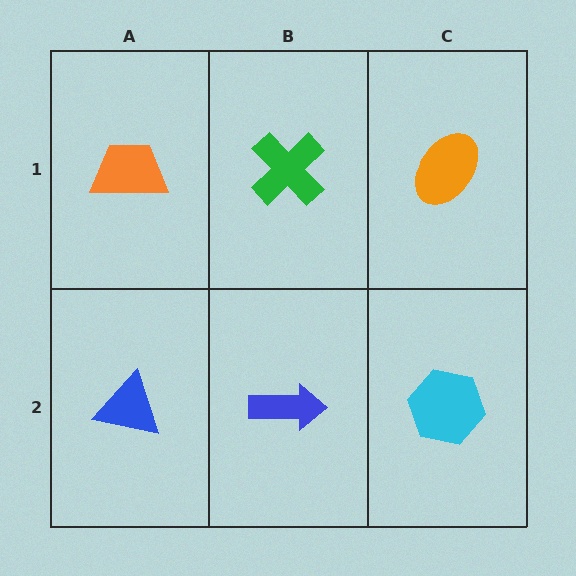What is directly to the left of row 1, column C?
A green cross.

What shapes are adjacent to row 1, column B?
A blue arrow (row 2, column B), an orange trapezoid (row 1, column A), an orange ellipse (row 1, column C).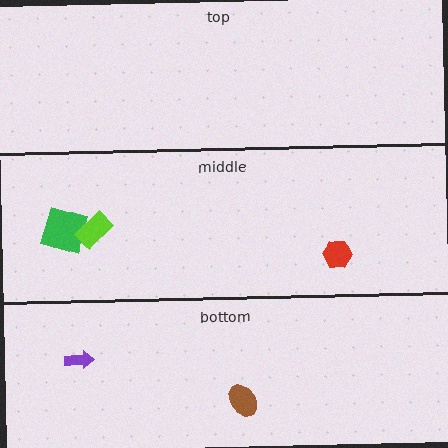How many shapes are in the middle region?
3.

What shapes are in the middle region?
The green square, the red hexagon, the lime rectangle.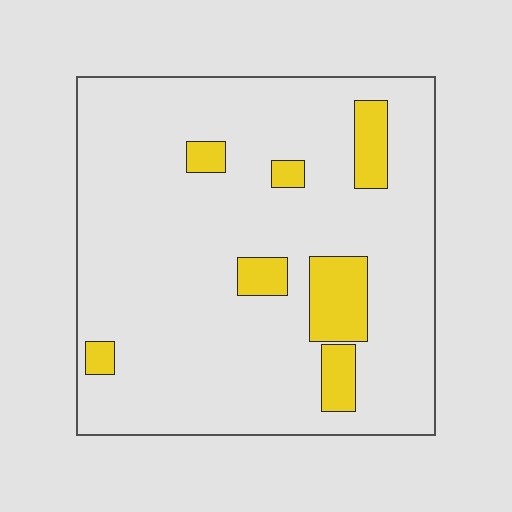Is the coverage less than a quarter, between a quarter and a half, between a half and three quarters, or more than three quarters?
Less than a quarter.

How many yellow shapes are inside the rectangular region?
7.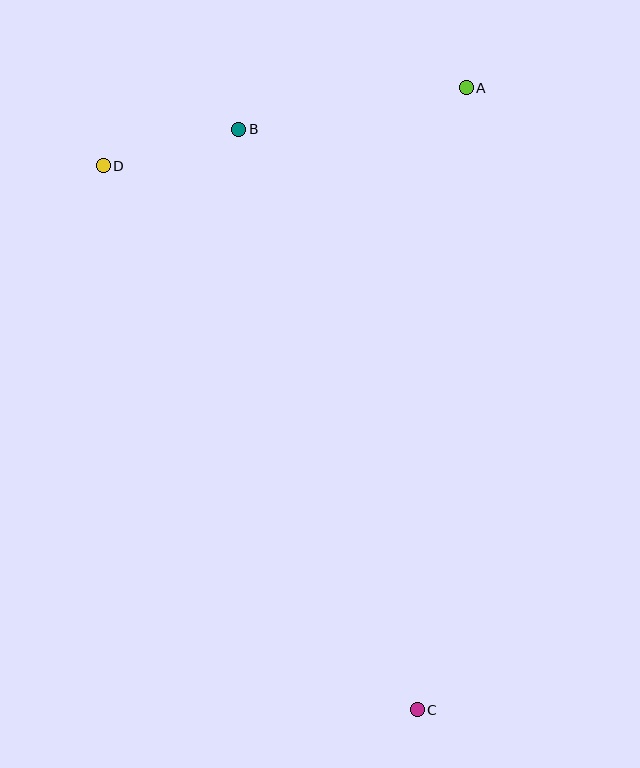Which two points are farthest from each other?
Points C and D are farthest from each other.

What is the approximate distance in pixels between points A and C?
The distance between A and C is approximately 624 pixels.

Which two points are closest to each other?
Points B and D are closest to each other.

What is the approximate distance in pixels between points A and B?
The distance between A and B is approximately 231 pixels.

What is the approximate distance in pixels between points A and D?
The distance between A and D is approximately 371 pixels.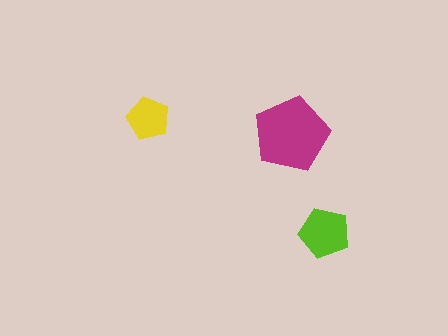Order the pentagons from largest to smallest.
the magenta one, the lime one, the yellow one.